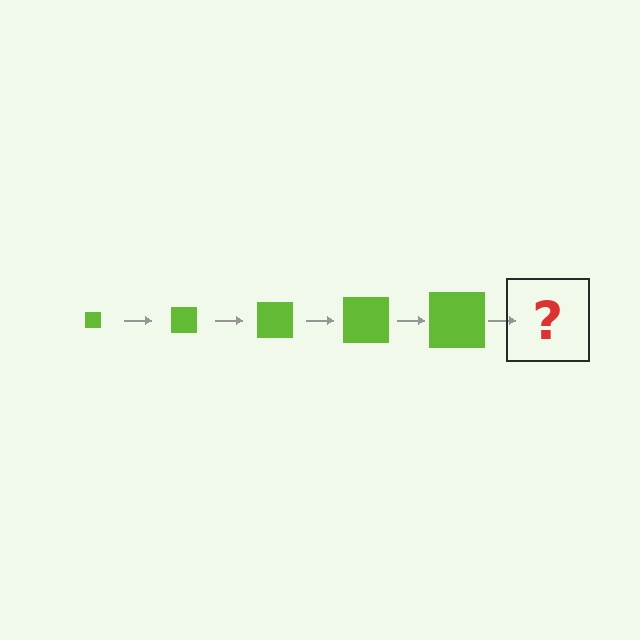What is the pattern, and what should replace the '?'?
The pattern is that the square gets progressively larger each step. The '?' should be a lime square, larger than the previous one.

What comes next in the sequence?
The next element should be a lime square, larger than the previous one.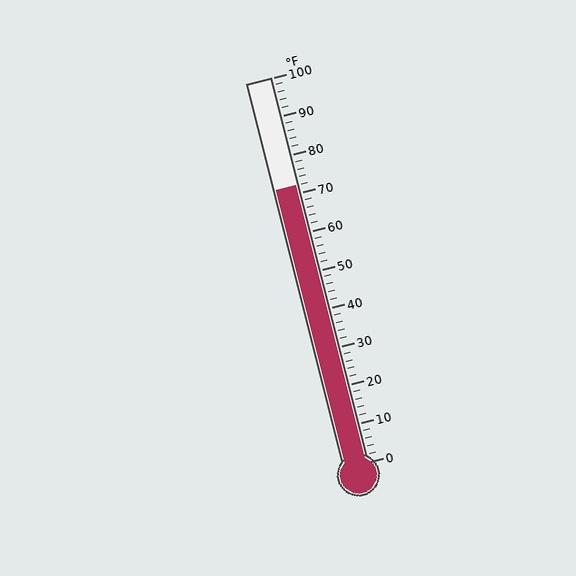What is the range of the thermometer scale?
The thermometer scale ranges from 0°F to 100°F.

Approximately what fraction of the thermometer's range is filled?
The thermometer is filled to approximately 70% of its range.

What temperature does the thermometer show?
The thermometer shows approximately 72°F.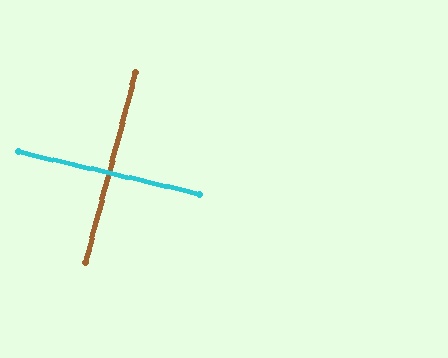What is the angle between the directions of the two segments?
Approximately 88 degrees.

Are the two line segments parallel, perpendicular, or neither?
Perpendicular — they meet at approximately 88°.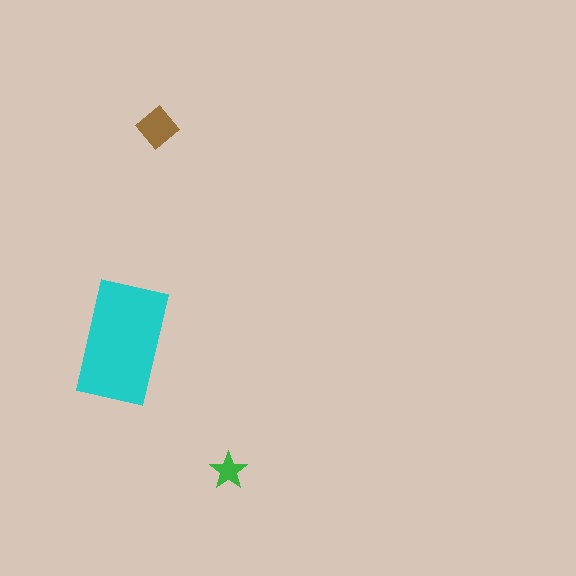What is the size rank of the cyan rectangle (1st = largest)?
1st.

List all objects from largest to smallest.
The cyan rectangle, the brown diamond, the green star.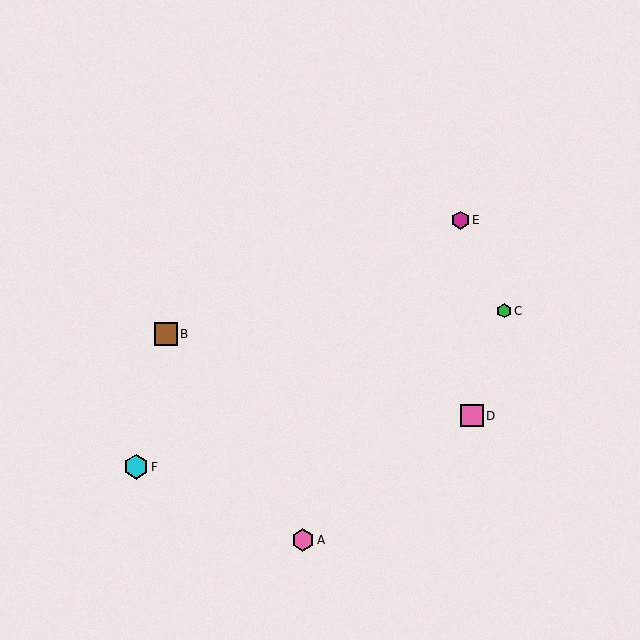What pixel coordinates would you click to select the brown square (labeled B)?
Click at (166, 334) to select the brown square B.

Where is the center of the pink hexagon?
The center of the pink hexagon is at (303, 540).